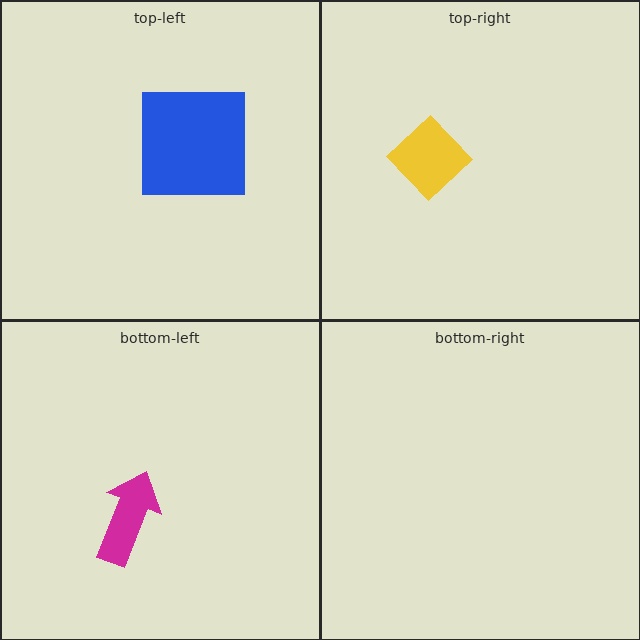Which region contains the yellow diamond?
The top-right region.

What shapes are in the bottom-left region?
The magenta arrow.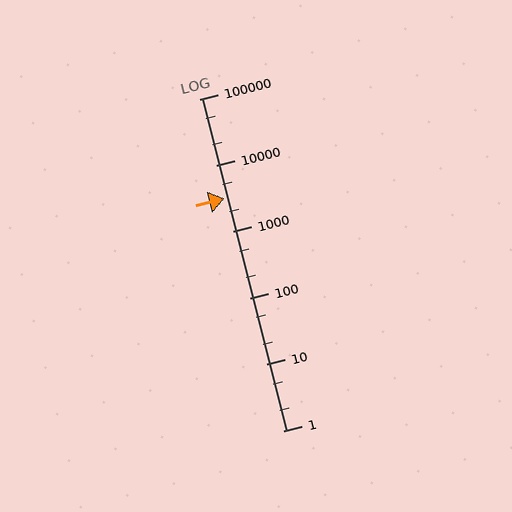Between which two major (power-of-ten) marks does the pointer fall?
The pointer is between 1000 and 10000.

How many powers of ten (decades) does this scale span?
The scale spans 5 decades, from 1 to 100000.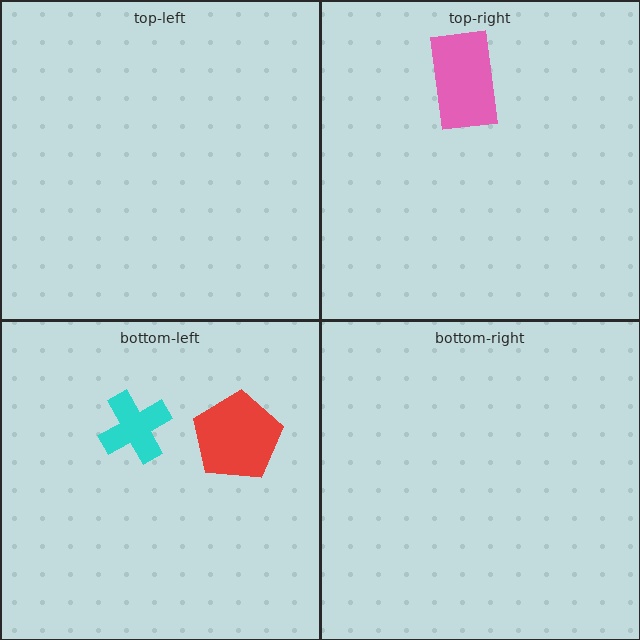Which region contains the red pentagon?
The bottom-left region.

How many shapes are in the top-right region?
1.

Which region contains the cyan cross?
The bottom-left region.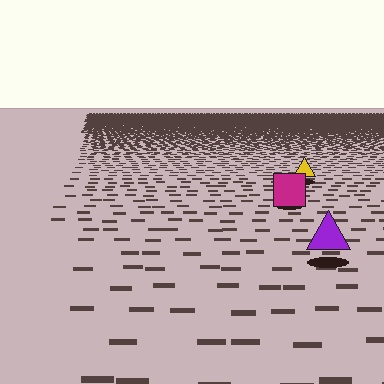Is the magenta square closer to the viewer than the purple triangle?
No. The purple triangle is closer — you can tell from the texture gradient: the ground texture is coarser near it.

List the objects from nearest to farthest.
From nearest to farthest: the purple triangle, the magenta square, the yellow triangle.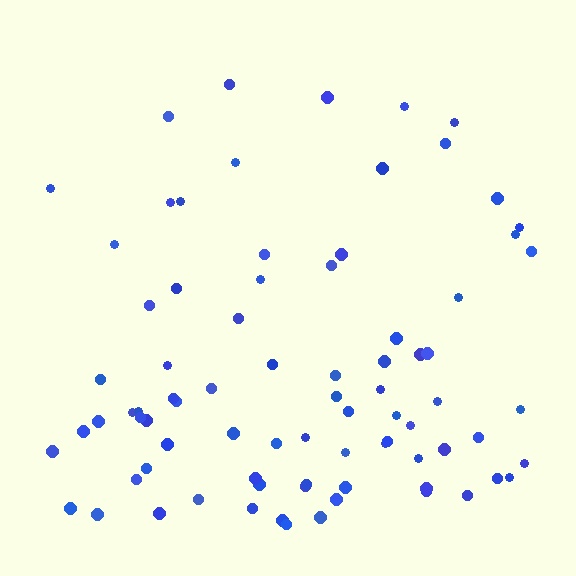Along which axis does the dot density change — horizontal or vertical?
Vertical.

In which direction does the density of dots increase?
From top to bottom, with the bottom side densest.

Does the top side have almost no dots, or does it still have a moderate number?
Still a moderate number, just noticeably fewer than the bottom.